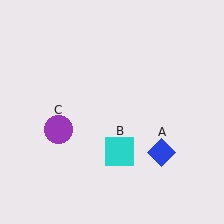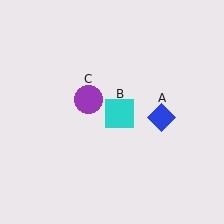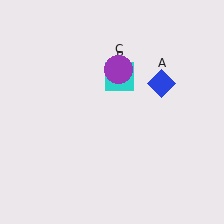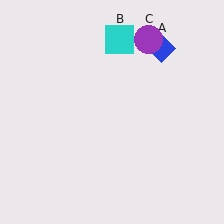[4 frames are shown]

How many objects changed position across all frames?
3 objects changed position: blue diamond (object A), cyan square (object B), purple circle (object C).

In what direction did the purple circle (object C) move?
The purple circle (object C) moved up and to the right.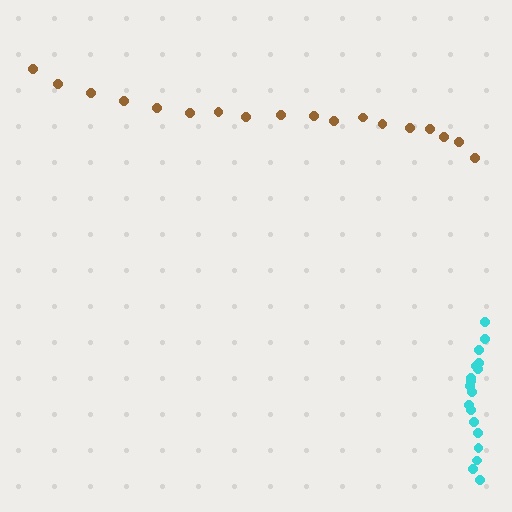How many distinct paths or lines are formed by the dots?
There are 2 distinct paths.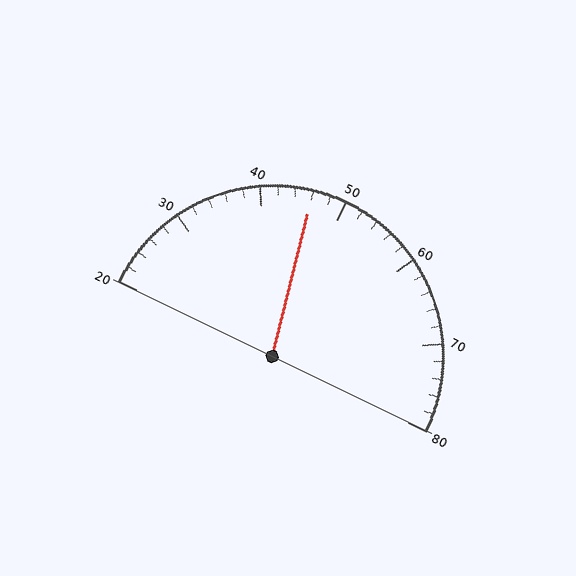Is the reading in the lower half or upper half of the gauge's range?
The reading is in the lower half of the range (20 to 80).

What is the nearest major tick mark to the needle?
The nearest major tick mark is 50.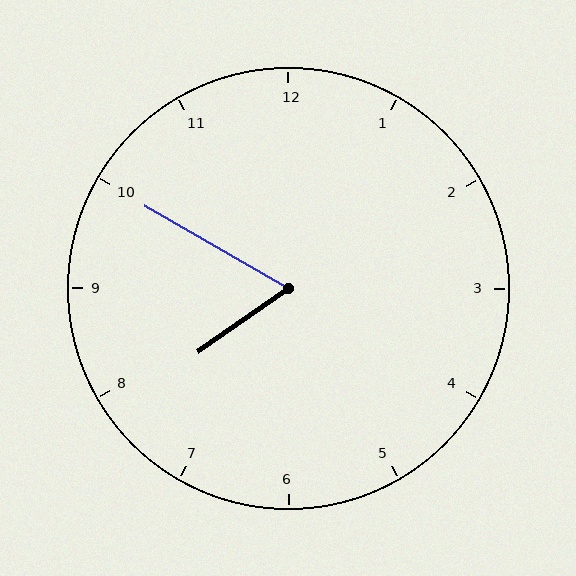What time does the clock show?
7:50.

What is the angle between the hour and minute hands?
Approximately 65 degrees.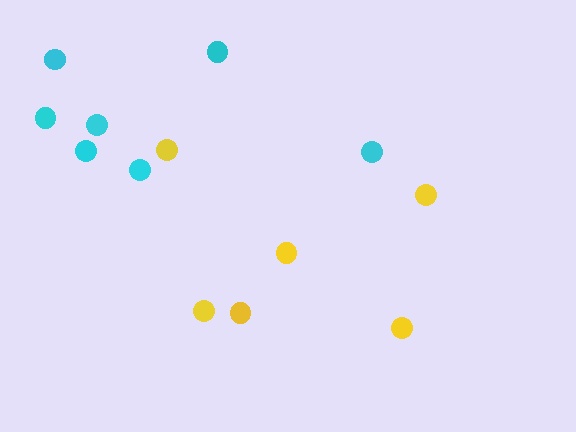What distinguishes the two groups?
There are 2 groups: one group of cyan circles (7) and one group of yellow circles (6).